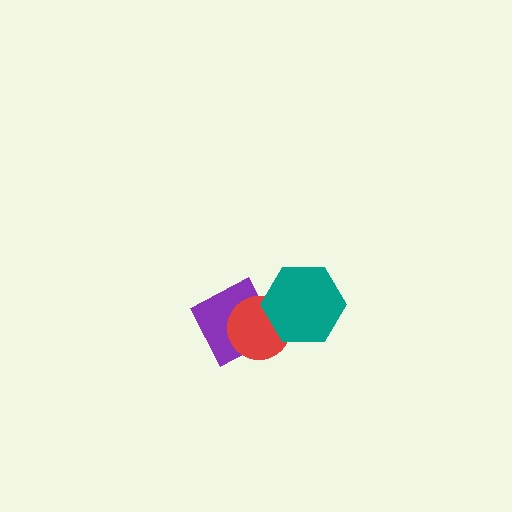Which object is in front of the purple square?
The red circle is in front of the purple square.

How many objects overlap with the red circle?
2 objects overlap with the red circle.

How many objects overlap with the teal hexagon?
1 object overlaps with the teal hexagon.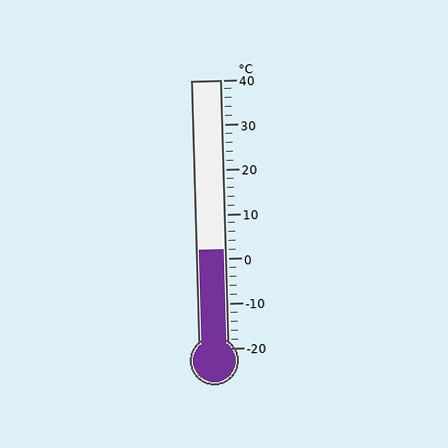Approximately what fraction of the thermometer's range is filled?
The thermometer is filled to approximately 35% of its range.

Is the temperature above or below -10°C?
The temperature is above -10°C.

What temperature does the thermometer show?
The thermometer shows approximately 2°C.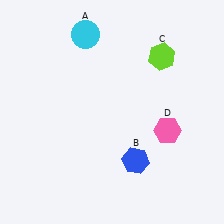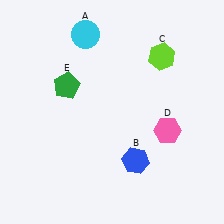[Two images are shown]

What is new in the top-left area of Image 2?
A green pentagon (E) was added in the top-left area of Image 2.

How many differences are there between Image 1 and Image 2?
There is 1 difference between the two images.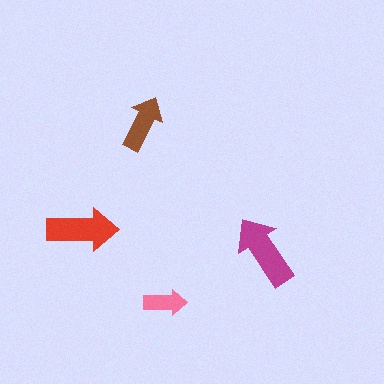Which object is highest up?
The brown arrow is topmost.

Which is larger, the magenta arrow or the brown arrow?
The magenta one.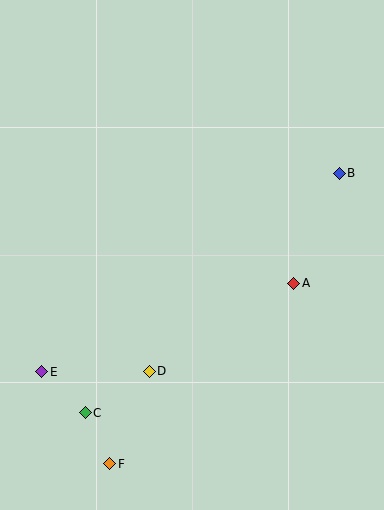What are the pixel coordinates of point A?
Point A is at (294, 283).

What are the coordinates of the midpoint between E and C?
The midpoint between E and C is at (64, 392).